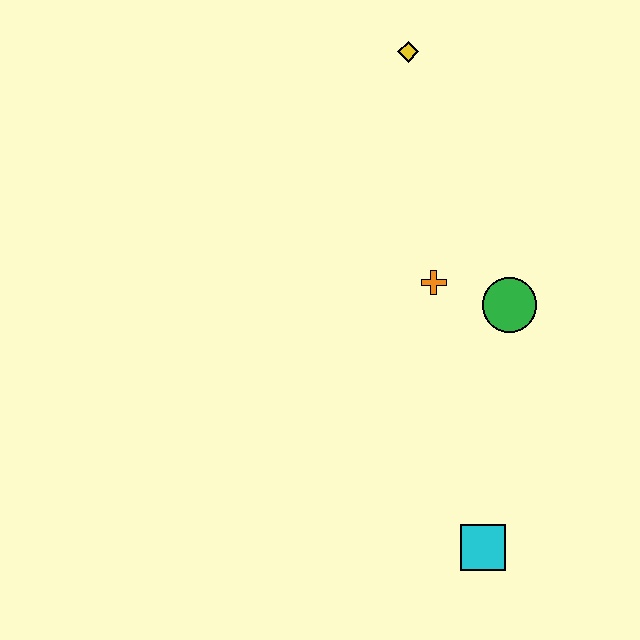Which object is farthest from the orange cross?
The cyan square is farthest from the orange cross.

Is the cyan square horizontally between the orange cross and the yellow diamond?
No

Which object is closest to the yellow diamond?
The orange cross is closest to the yellow diamond.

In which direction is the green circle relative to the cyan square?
The green circle is above the cyan square.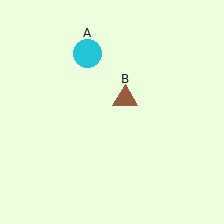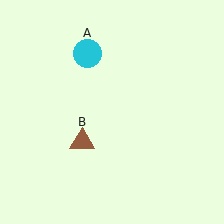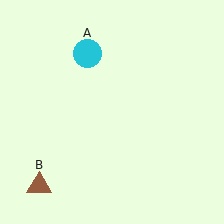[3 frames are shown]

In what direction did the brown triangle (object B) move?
The brown triangle (object B) moved down and to the left.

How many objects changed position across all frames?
1 object changed position: brown triangle (object B).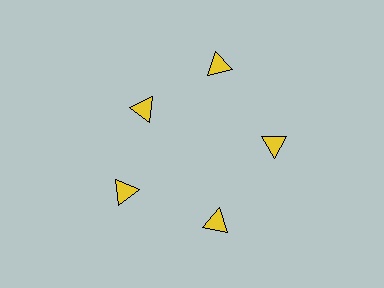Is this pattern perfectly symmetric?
No. The 5 yellow triangles are arranged in a ring, but one element near the 10 o'clock position is pulled inward toward the center, breaking the 5-fold rotational symmetry.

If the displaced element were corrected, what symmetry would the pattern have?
It would have 5-fold rotational symmetry — the pattern would map onto itself every 72 degrees.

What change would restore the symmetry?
The symmetry would be restored by moving it outward, back onto the ring so that all 5 triangles sit at equal angles and equal distance from the center.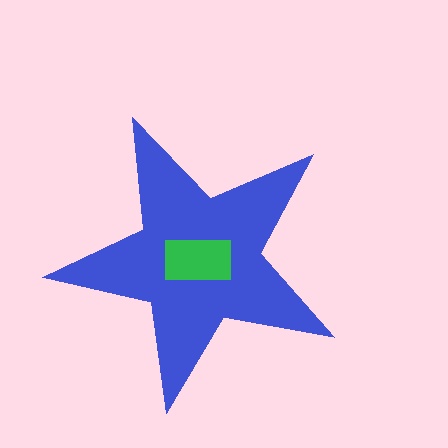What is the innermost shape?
The green rectangle.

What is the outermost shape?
The blue star.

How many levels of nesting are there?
2.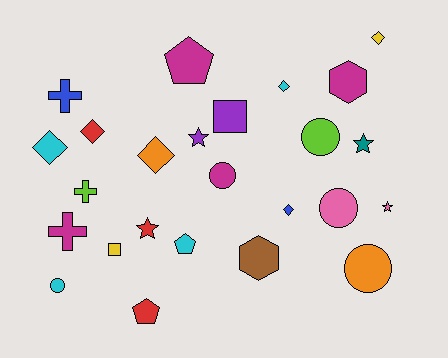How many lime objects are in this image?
There are 2 lime objects.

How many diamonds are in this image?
There are 6 diamonds.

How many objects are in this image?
There are 25 objects.